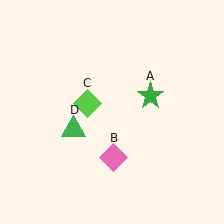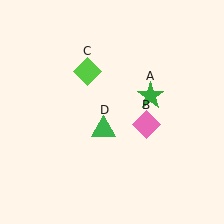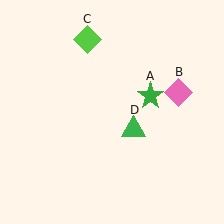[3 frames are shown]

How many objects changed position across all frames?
3 objects changed position: pink diamond (object B), lime diamond (object C), green triangle (object D).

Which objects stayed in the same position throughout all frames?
Green star (object A) remained stationary.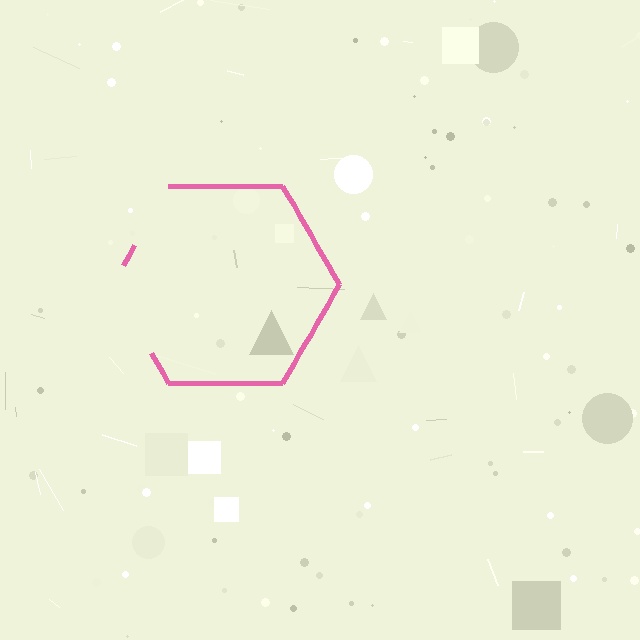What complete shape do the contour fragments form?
The contour fragments form a hexagon.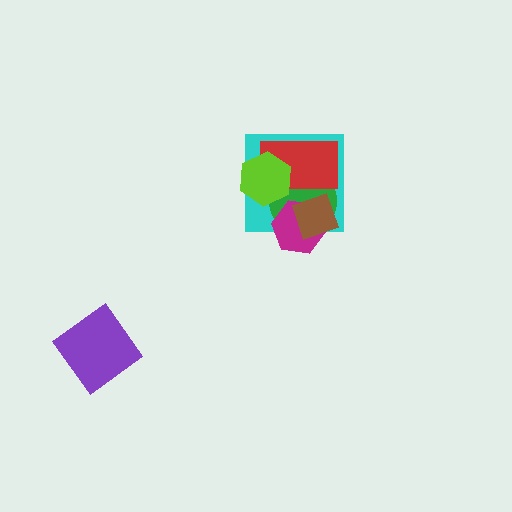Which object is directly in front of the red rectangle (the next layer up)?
The lime hexagon is directly in front of the red rectangle.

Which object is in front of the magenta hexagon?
The brown diamond is in front of the magenta hexagon.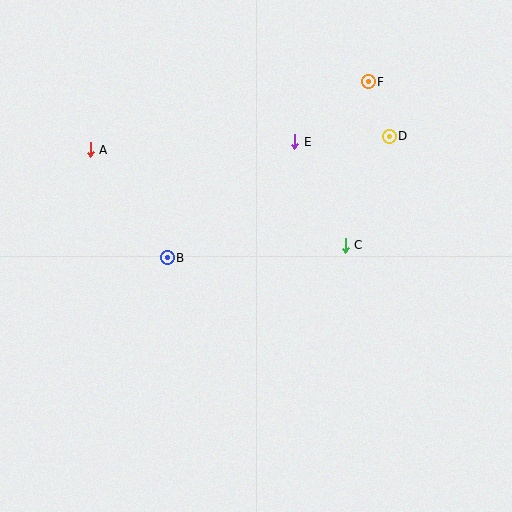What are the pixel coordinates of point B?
Point B is at (167, 258).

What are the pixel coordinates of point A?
Point A is at (90, 150).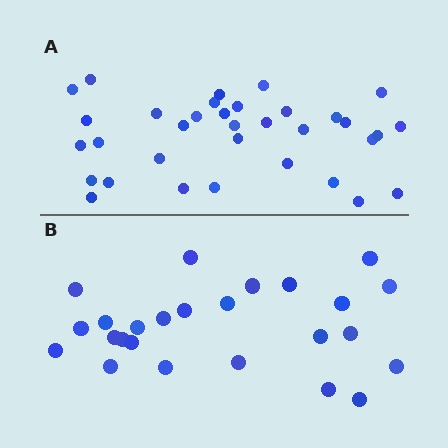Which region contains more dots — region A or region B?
Region A (the top region) has more dots.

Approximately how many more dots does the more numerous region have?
Region A has roughly 8 or so more dots than region B.